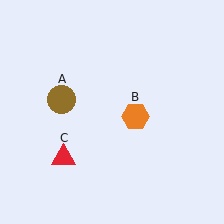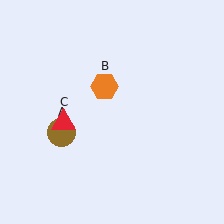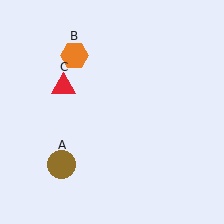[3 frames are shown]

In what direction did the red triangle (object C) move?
The red triangle (object C) moved up.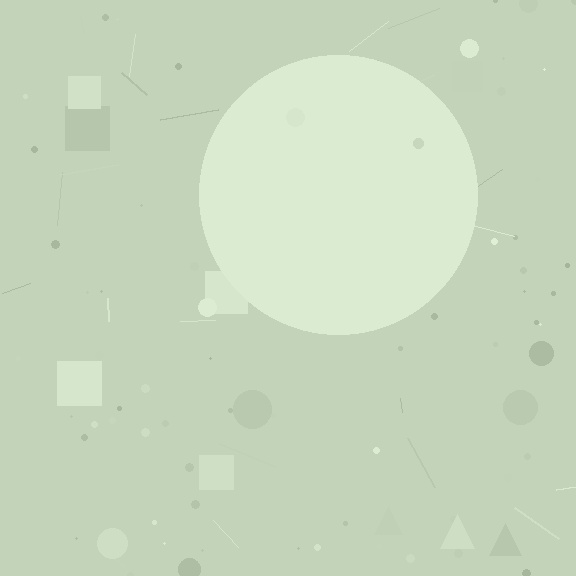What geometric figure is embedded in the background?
A circle is embedded in the background.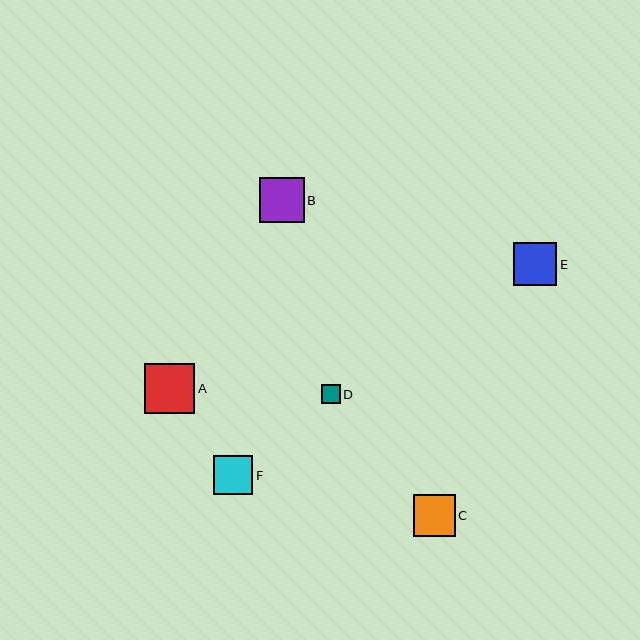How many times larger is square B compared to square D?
Square B is approximately 2.4 times the size of square D.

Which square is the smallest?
Square D is the smallest with a size of approximately 19 pixels.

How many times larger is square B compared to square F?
Square B is approximately 1.1 times the size of square F.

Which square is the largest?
Square A is the largest with a size of approximately 50 pixels.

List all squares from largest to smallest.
From largest to smallest: A, B, E, C, F, D.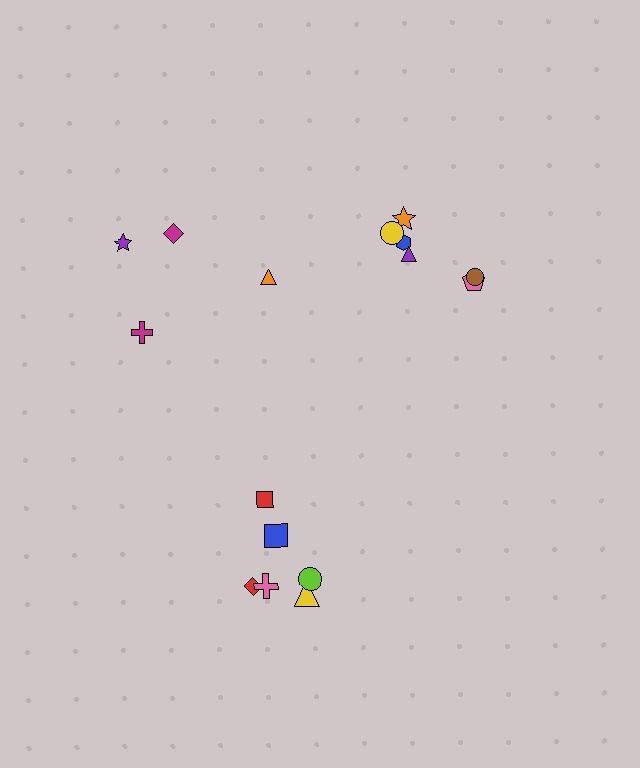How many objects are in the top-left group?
There are 4 objects.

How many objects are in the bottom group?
There are 6 objects.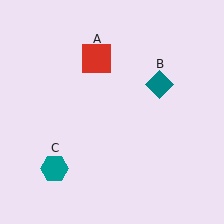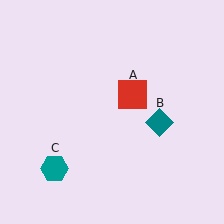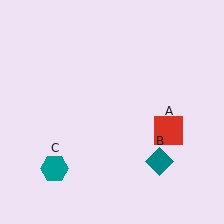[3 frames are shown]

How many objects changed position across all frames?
2 objects changed position: red square (object A), teal diamond (object B).